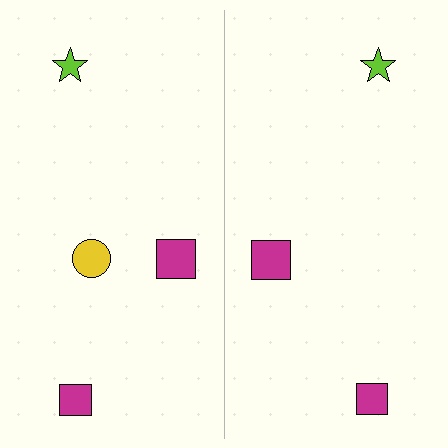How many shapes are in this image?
There are 7 shapes in this image.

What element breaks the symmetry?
A yellow circle is missing from the right side.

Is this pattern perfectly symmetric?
No, the pattern is not perfectly symmetric. A yellow circle is missing from the right side.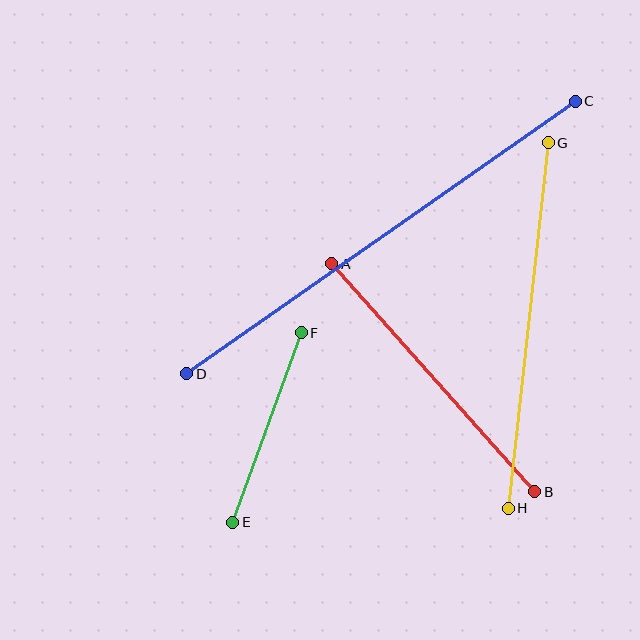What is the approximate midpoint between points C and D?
The midpoint is at approximately (381, 237) pixels.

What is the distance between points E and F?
The distance is approximately 202 pixels.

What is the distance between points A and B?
The distance is approximately 305 pixels.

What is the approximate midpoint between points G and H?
The midpoint is at approximately (528, 326) pixels.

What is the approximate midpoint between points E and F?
The midpoint is at approximately (267, 427) pixels.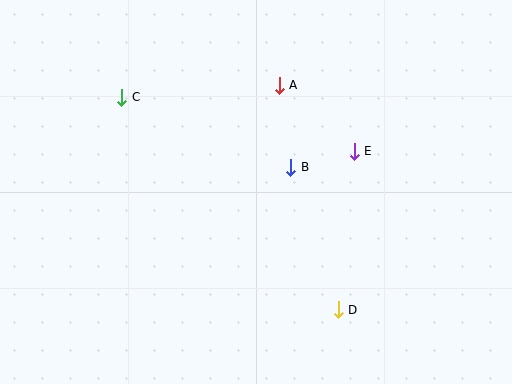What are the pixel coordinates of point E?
Point E is at (354, 151).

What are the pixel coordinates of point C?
Point C is at (122, 97).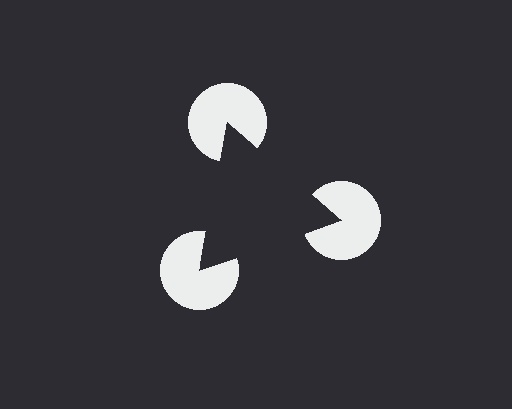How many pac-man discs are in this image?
There are 3 — one at each vertex of the illusory triangle.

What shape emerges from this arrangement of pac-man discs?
An illusory triangle — its edges are inferred from the aligned wedge cuts in the pac-man discs, not physically drawn.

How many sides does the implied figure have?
3 sides.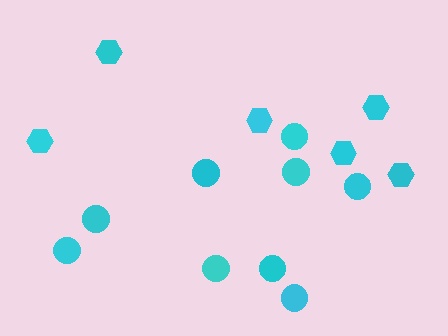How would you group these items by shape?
There are 2 groups: one group of hexagons (6) and one group of circles (9).